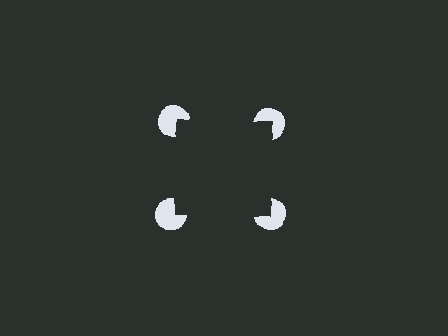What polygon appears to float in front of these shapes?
An illusory square — its edges are inferred from the aligned wedge cuts in the pac-man discs, not physically drawn.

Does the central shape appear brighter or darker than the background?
It typically appears slightly darker than the background, even though no actual brightness change is drawn.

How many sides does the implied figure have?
4 sides.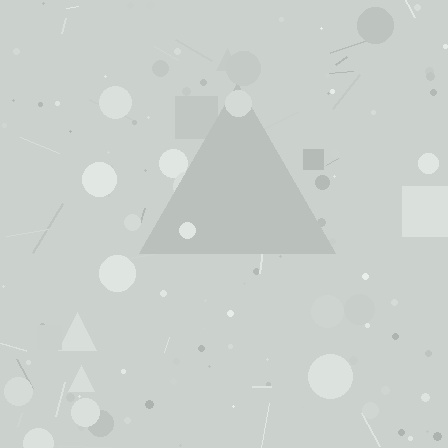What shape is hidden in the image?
A triangle is hidden in the image.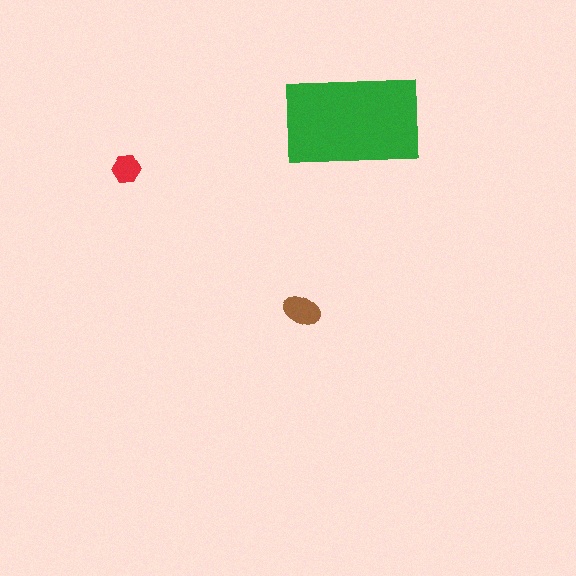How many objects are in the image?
There are 3 objects in the image.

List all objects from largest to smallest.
The green rectangle, the brown ellipse, the red hexagon.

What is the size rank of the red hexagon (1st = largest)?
3rd.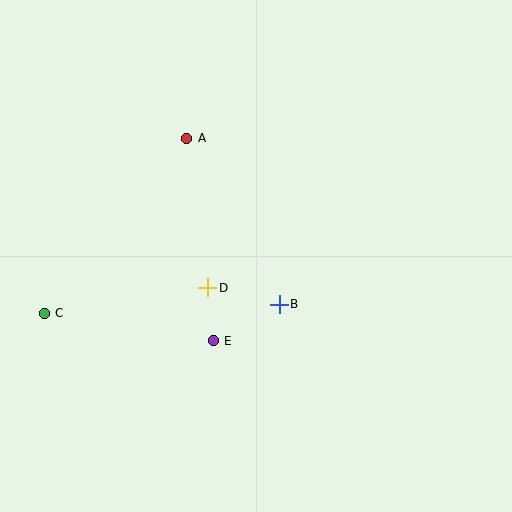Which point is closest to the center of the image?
Point B at (279, 304) is closest to the center.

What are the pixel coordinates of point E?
Point E is at (213, 341).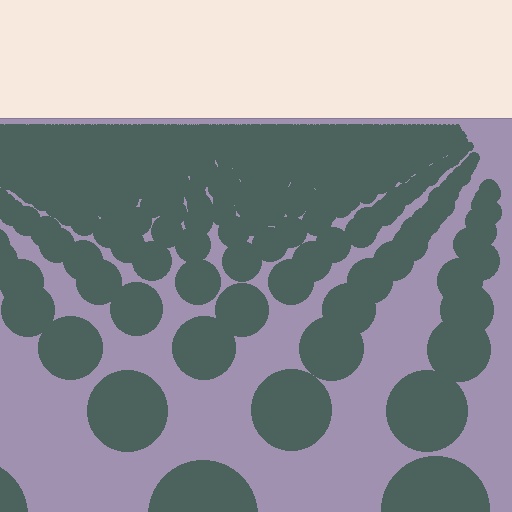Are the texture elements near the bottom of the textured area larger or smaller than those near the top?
Larger. Near the bottom, elements are closer to the viewer and appear at a bigger on-screen size.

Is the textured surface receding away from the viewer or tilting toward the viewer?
The surface is receding away from the viewer. Texture elements get smaller and denser toward the top.